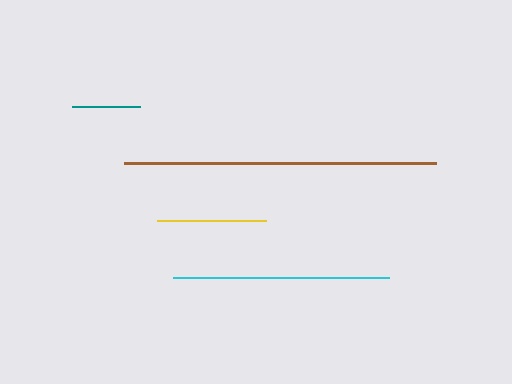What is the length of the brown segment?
The brown segment is approximately 312 pixels long.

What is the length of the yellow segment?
The yellow segment is approximately 109 pixels long.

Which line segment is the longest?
The brown line is the longest at approximately 312 pixels.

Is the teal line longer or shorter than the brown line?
The brown line is longer than the teal line.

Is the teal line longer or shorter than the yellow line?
The yellow line is longer than the teal line.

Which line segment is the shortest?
The teal line is the shortest at approximately 68 pixels.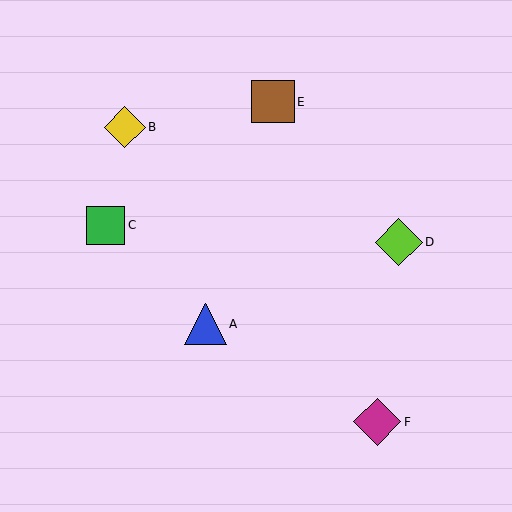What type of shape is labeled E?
Shape E is a brown square.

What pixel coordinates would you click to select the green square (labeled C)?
Click at (106, 225) to select the green square C.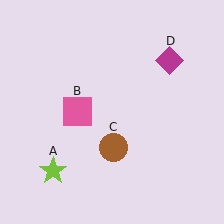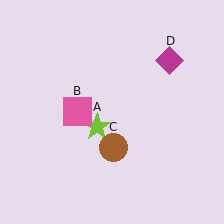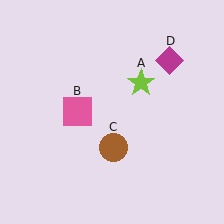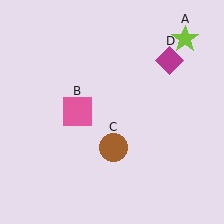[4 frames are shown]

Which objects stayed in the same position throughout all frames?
Pink square (object B) and brown circle (object C) and magenta diamond (object D) remained stationary.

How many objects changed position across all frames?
1 object changed position: lime star (object A).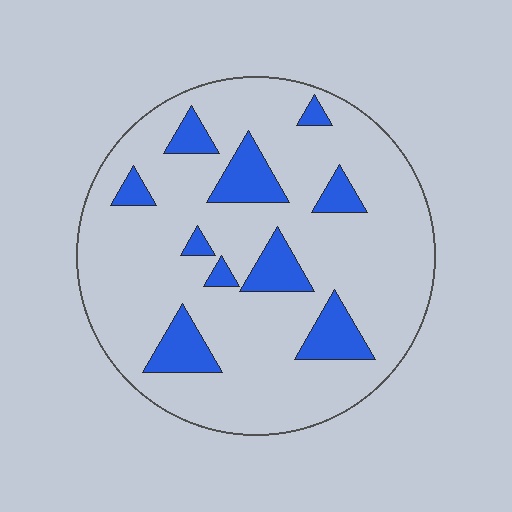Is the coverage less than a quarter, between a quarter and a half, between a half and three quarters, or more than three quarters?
Less than a quarter.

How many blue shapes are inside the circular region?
10.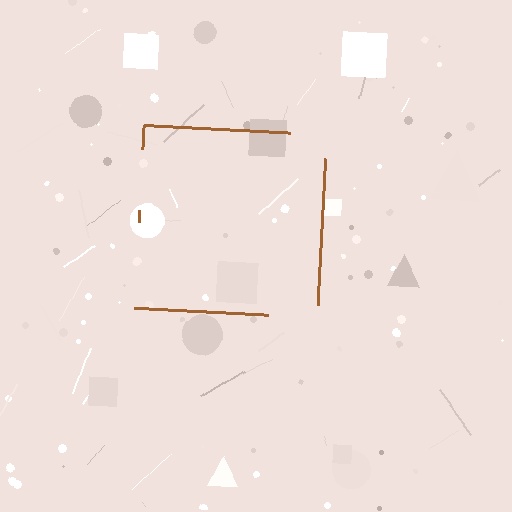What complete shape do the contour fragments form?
The contour fragments form a square.